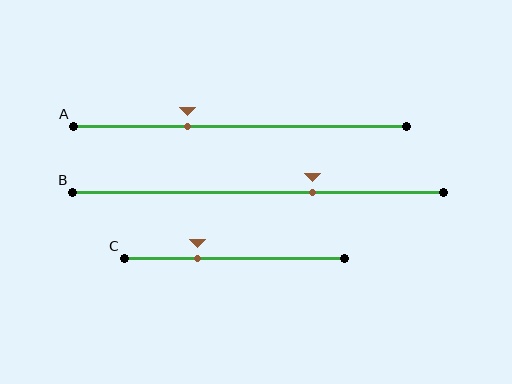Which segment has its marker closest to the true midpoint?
Segment B has its marker closest to the true midpoint.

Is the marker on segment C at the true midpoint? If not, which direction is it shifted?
No, the marker on segment C is shifted to the left by about 17% of the segment length.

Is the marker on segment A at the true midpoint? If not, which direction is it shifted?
No, the marker on segment A is shifted to the left by about 16% of the segment length.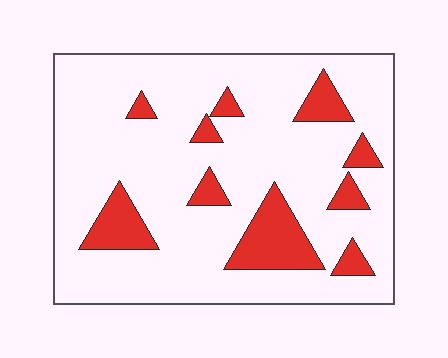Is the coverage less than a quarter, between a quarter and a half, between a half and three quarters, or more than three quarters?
Less than a quarter.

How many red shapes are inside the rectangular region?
10.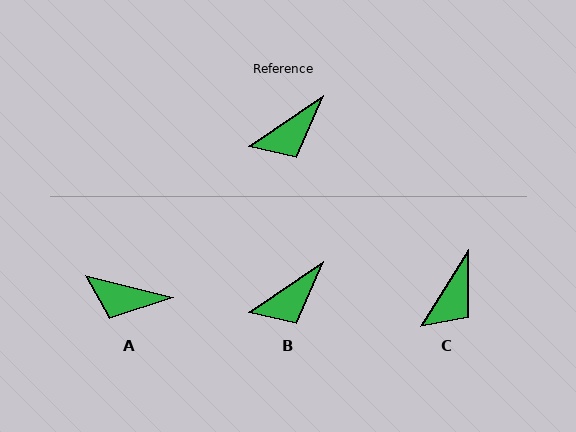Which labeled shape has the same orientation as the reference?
B.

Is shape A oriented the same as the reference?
No, it is off by about 48 degrees.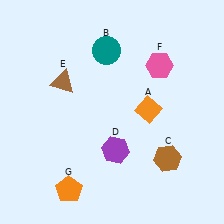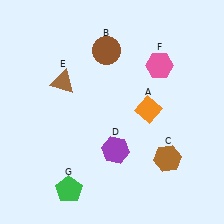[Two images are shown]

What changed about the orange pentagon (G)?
In Image 1, G is orange. In Image 2, it changed to green.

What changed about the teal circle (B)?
In Image 1, B is teal. In Image 2, it changed to brown.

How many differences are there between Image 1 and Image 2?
There are 2 differences between the two images.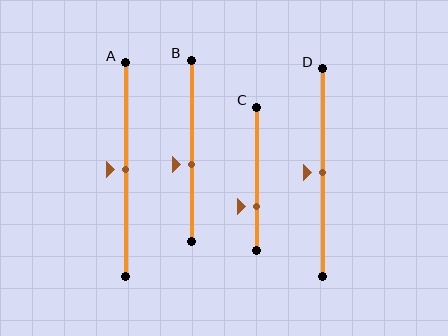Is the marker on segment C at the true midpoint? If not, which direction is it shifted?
No, the marker on segment C is shifted downward by about 19% of the segment length.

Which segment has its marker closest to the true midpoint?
Segment A has its marker closest to the true midpoint.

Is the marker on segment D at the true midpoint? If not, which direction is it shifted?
Yes, the marker on segment D is at the true midpoint.